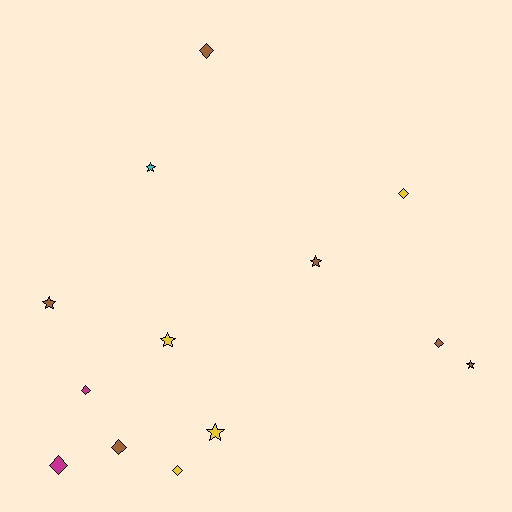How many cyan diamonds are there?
There are no cyan diamonds.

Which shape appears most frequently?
Diamond, with 7 objects.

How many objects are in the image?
There are 13 objects.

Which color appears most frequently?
Brown, with 6 objects.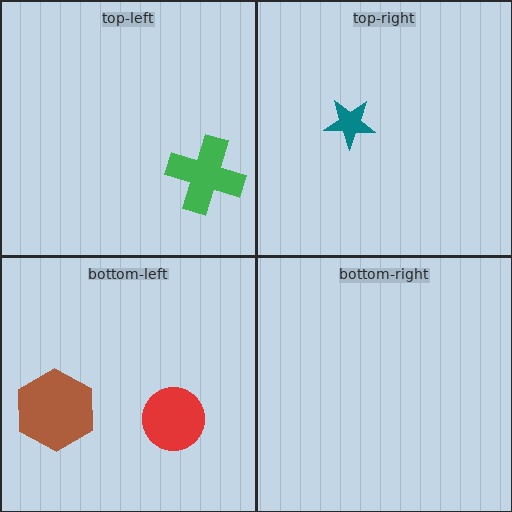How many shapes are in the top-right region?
1.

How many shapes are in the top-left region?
1.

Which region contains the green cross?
The top-left region.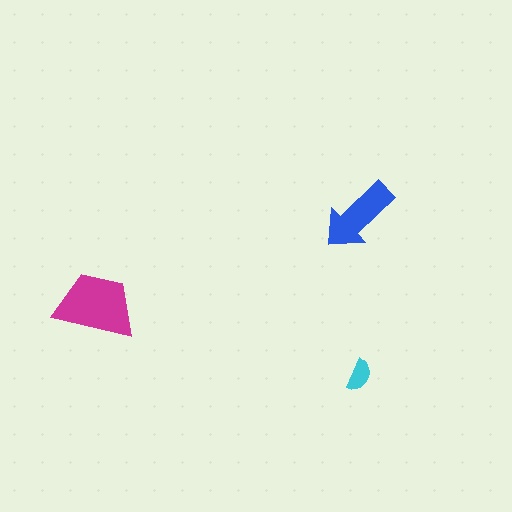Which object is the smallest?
The cyan semicircle.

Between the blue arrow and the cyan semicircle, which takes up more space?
The blue arrow.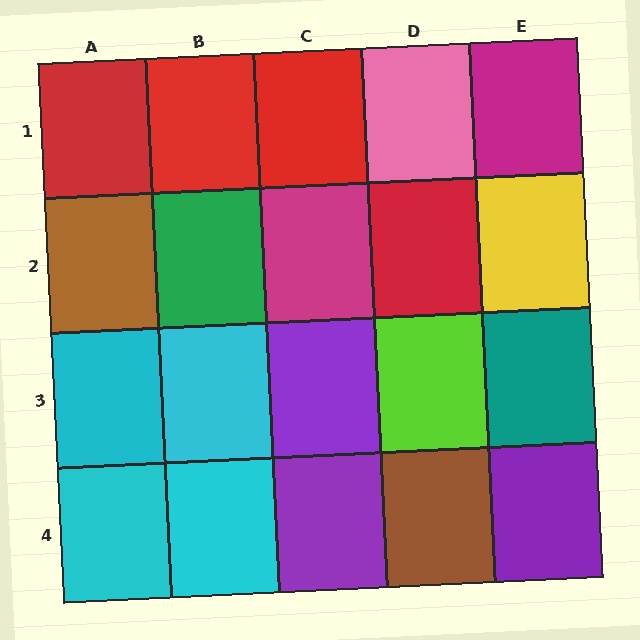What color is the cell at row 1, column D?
Pink.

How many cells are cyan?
4 cells are cyan.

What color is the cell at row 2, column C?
Magenta.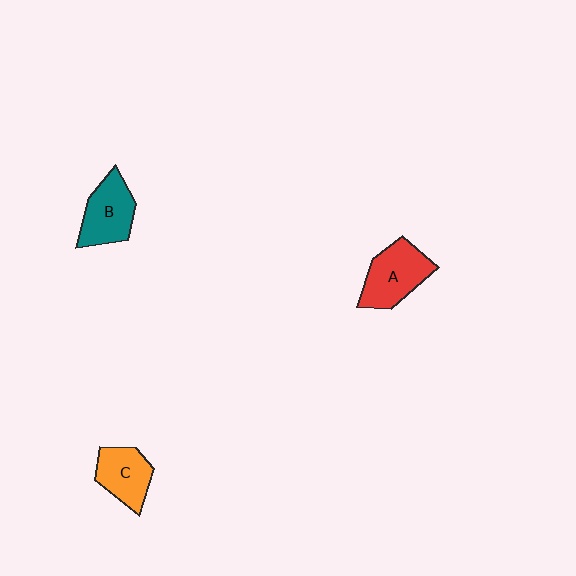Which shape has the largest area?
Shape A (red).